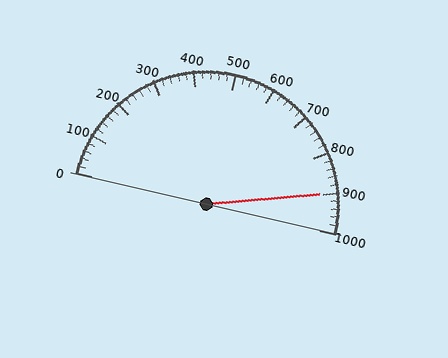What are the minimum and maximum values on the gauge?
The gauge ranges from 0 to 1000.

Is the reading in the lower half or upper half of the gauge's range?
The reading is in the upper half of the range (0 to 1000).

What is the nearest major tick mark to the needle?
The nearest major tick mark is 900.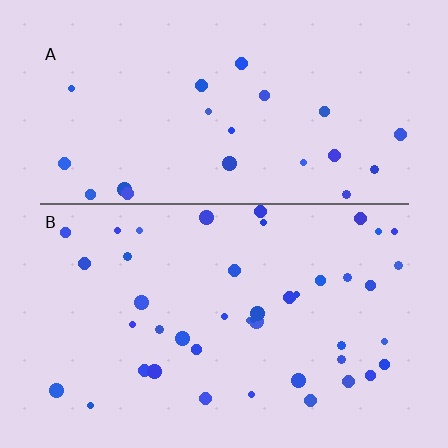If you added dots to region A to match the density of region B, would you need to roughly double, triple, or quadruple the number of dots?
Approximately double.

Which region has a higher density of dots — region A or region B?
B (the bottom).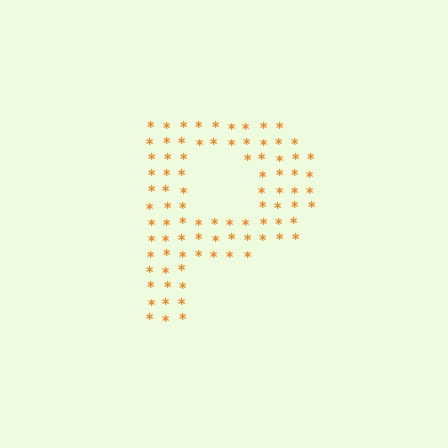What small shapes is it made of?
It is made of small asterisks.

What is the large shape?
The large shape is the letter P.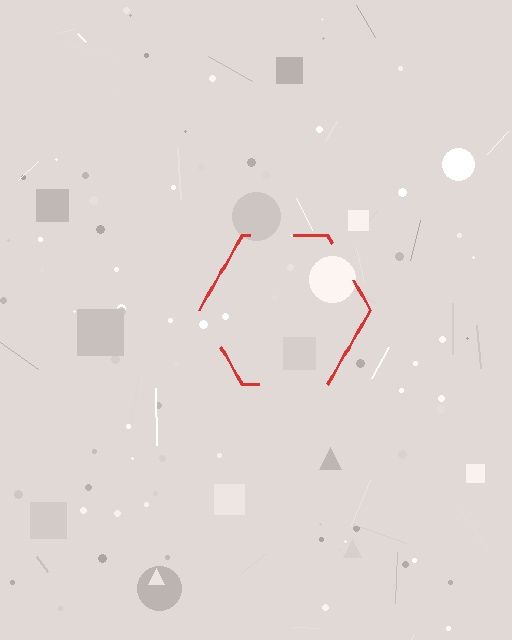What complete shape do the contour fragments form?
The contour fragments form a hexagon.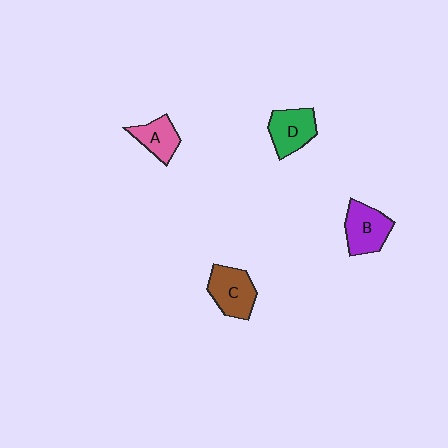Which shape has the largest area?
Shape B (purple).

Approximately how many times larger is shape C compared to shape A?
Approximately 1.4 times.